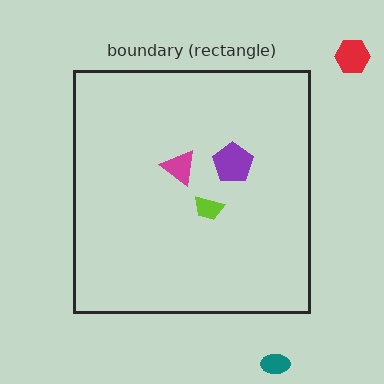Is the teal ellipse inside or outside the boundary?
Outside.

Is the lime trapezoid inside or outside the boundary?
Inside.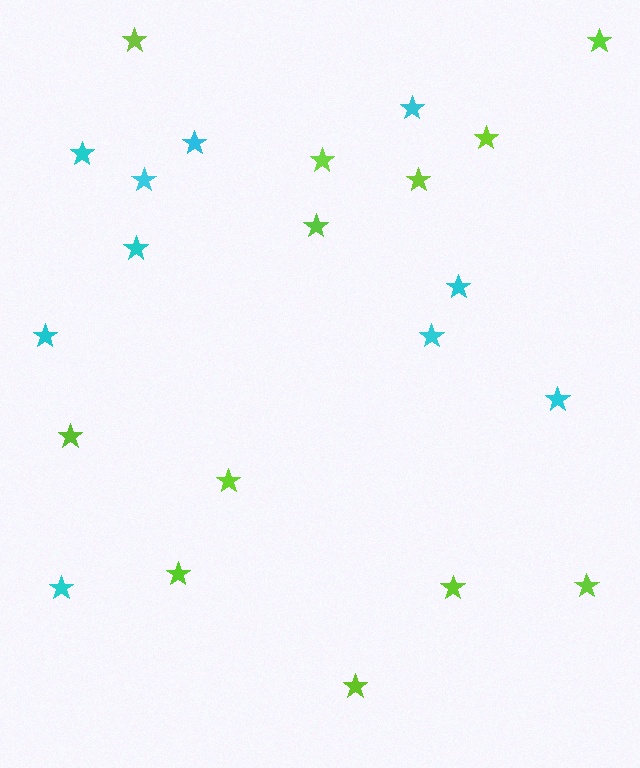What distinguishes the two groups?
There are 2 groups: one group of cyan stars (10) and one group of lime stars (12).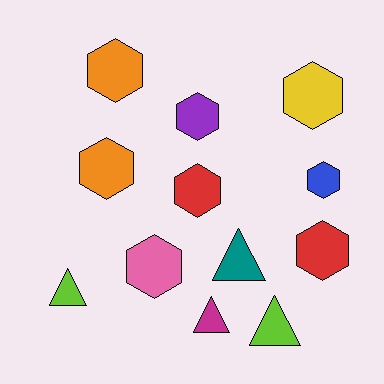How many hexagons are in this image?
There are 8 hexagons.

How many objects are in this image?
There are 12 objects.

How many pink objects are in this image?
There is 1 pink object.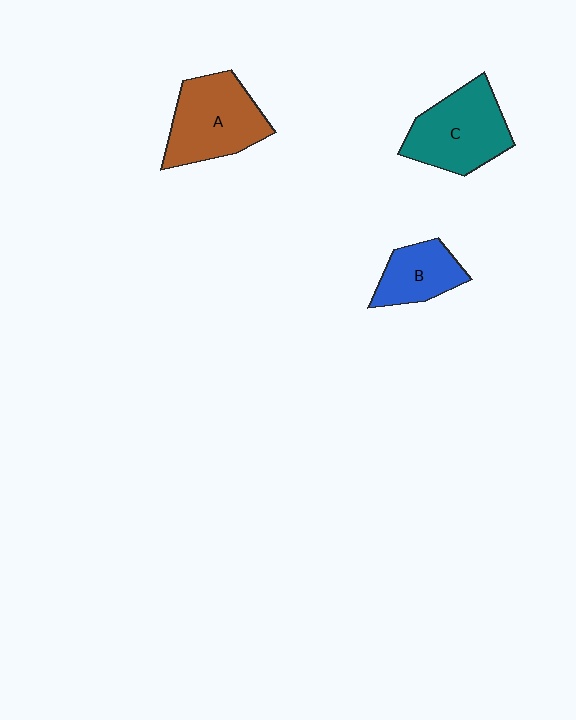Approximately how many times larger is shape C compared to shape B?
Approximately 1.6 times.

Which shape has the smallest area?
Shape B (blue).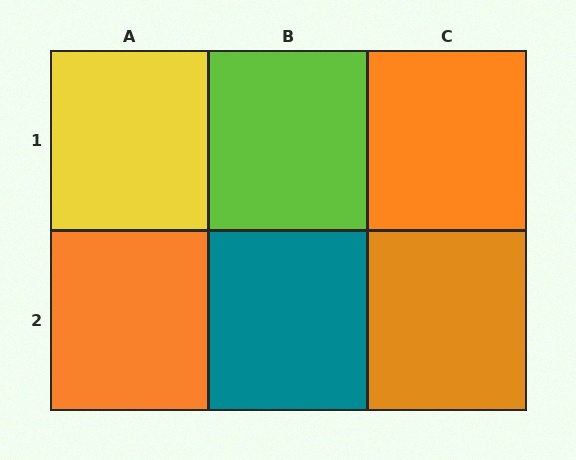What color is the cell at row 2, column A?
Orange.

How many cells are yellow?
1 cell is yellow.